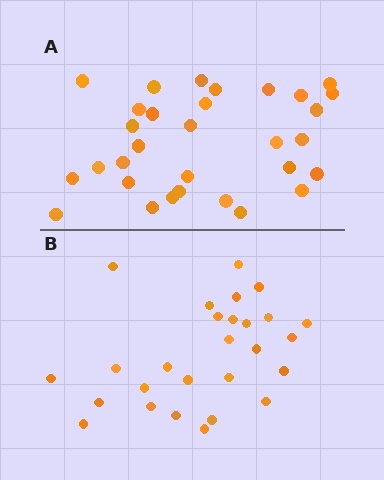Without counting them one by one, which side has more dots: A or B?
Region A (the top region) has more dots.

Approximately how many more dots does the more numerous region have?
Region A has about 4 more dots than region B.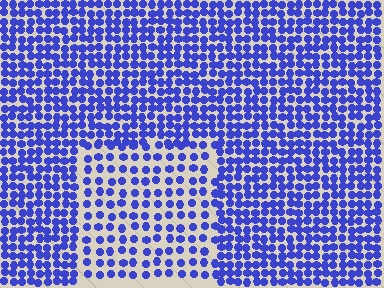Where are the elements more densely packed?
The elements are more densely packed outside the rectangle boundary.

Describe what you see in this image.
The image contains small blue elements arranged at two different densities. A rectangle-shaped region is visible where the elements are less densely packed than the surrounding area.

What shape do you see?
I see a rectangle.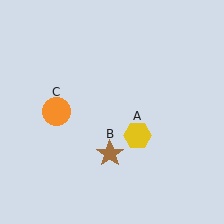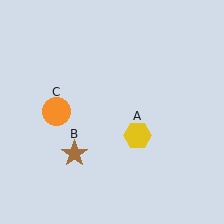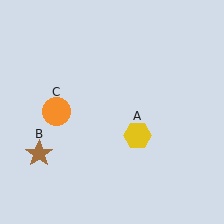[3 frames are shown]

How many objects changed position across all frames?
1 object changed position: brown star (object B).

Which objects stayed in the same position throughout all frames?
Yellow hexagon (object A) and orange circle (object C) remained stationary.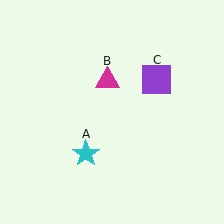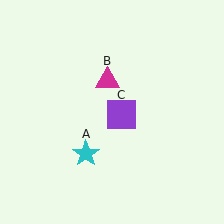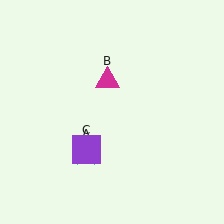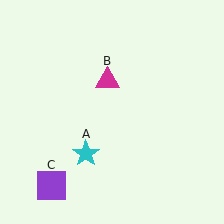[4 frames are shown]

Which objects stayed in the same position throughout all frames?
Cyan star (object A) and magenta triangle (object B) remained stationary.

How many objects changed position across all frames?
1 object changed position: purple square (object C).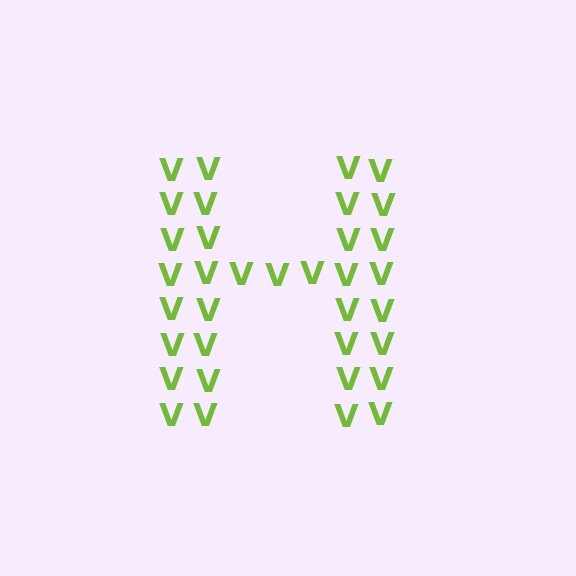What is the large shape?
The large shape is the letter H.